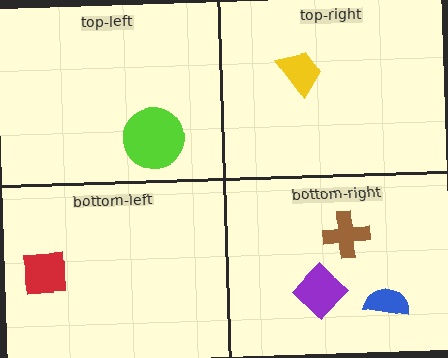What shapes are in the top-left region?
The lime circle.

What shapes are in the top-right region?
The yellow trapezoid.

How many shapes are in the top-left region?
1.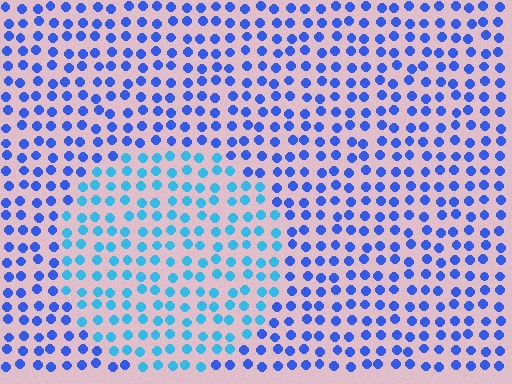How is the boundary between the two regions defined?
The boundary is defined purely by a slight shift in hue (about 33 degrees). Spacing, size, and orientation are identical on both sides.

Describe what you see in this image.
The image is filled with small blue elements in a uniform arrangement. A circle-shaped region is visible where the elements are tinted to a slightly different hue, forming a subtle color boundary.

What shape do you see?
I see a circle.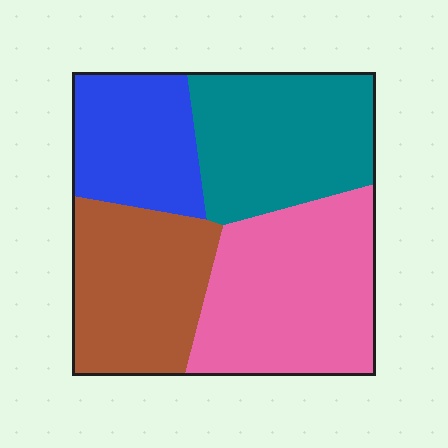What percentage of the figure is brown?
Brown covers 24% of the figure.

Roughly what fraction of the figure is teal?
Teal takes up about one quarter (1/4) of the figure.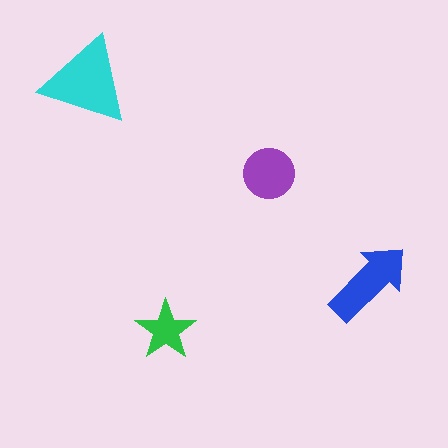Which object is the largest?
The cyan triangle.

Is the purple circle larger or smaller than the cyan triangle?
Smaller.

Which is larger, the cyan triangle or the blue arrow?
The cyan triangle.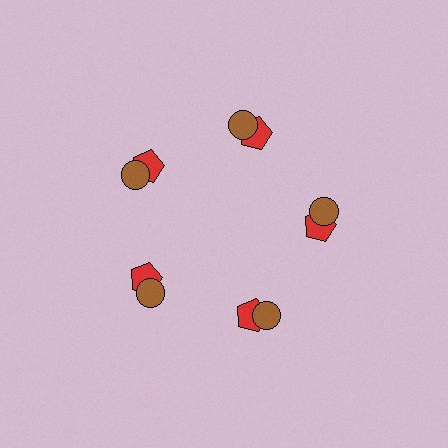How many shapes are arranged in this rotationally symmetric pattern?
There are 10 shapes, arranged in 5 groups of 2.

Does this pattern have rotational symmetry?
Yes, this pattern has 5-fold rotational symmetry. It looks the same after rotating 72 degrees around the center.